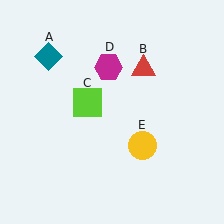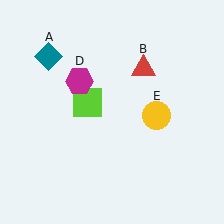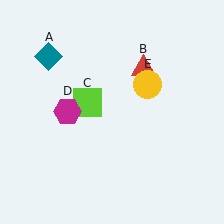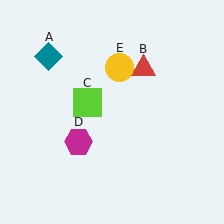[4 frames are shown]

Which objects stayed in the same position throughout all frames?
Teal diamond (object A) and red triangle (object B) and lime square (object C) remained stationary.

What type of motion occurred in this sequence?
The magenta hexagon (object D), yellow circle (object E) rotated counterclockwise around the center of the scene.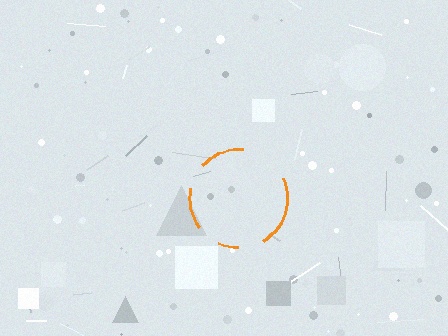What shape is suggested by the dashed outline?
The dashed outline suggests a circle.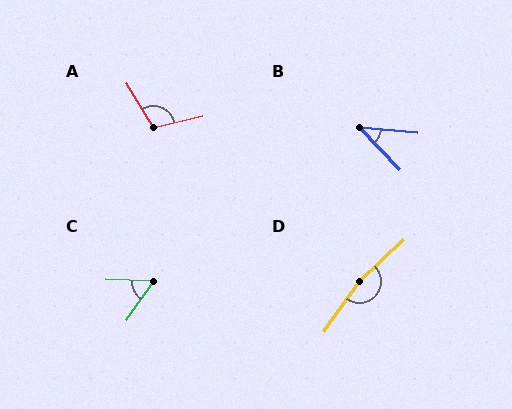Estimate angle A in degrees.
Approximately 107 degrees.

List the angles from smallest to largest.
B (42°), C (57°), A (107°), D (169°).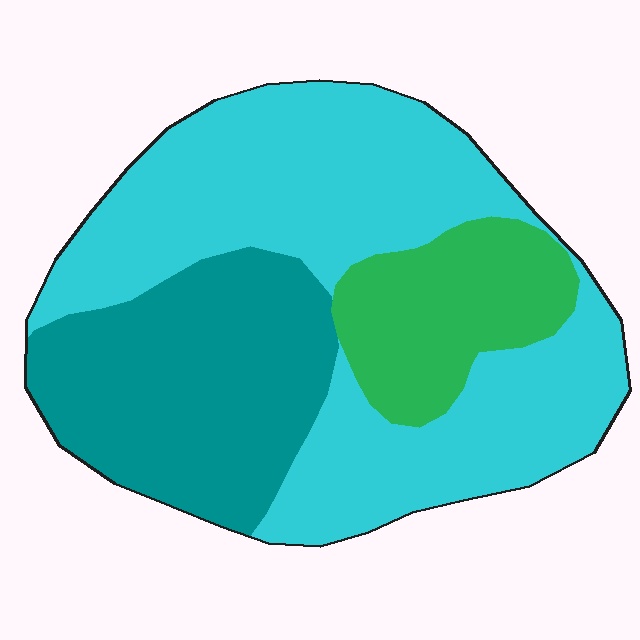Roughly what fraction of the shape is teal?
Teal covers roughly 30% of the shape.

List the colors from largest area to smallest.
From largest to smallest: cyan, teal, green.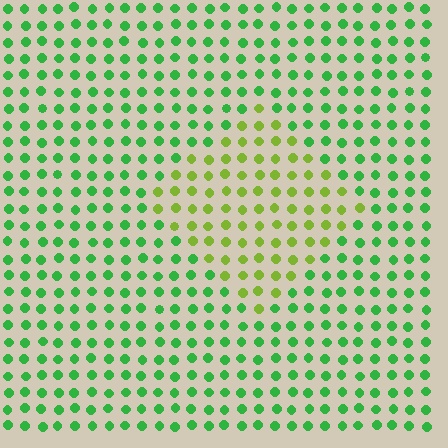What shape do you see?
I see a diamond.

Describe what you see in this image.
The image is filled with small green elements in a uniform arrangement. A diamond-shaped region is visible where the elements are tinted to a slightly different hue, forming a subtle color boundary.